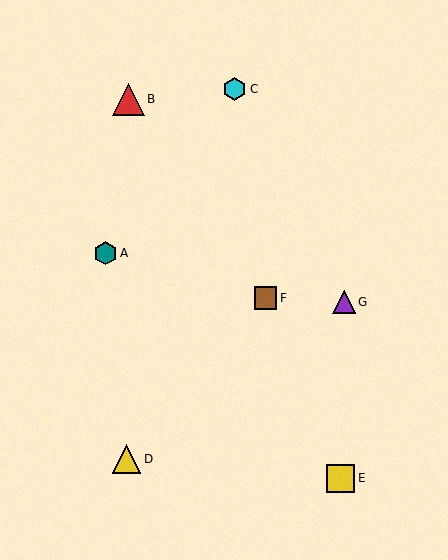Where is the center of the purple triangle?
The center of the purple triangle is at (344, 302).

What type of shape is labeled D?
Shape D is a yellow triangle.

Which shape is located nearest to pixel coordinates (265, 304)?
The brown square (labeled F) at (266, 298) is nearest to that location.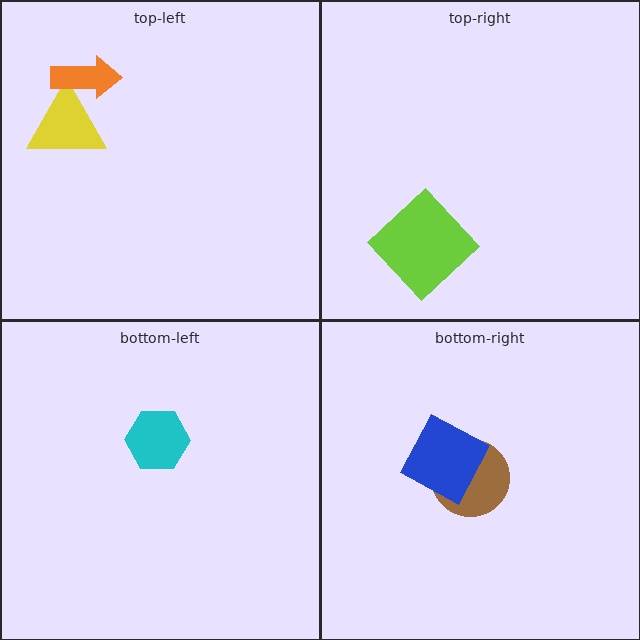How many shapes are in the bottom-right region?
2.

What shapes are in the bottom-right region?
The brown circle, the blue square.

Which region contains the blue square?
The bottom-right region.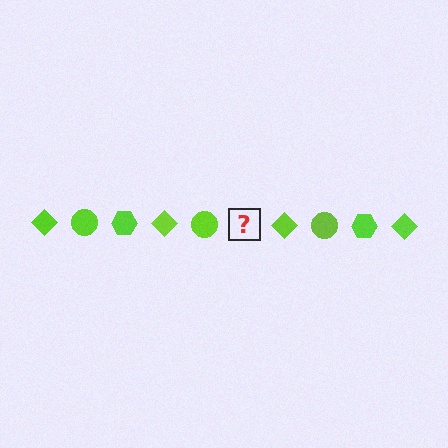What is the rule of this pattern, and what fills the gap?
The rule is that the pattern cycles through diamond, circle, hexagon shapes in lime. The gap should be filled with a lime hexagon.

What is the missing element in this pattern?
The missing element is a lime hexagon.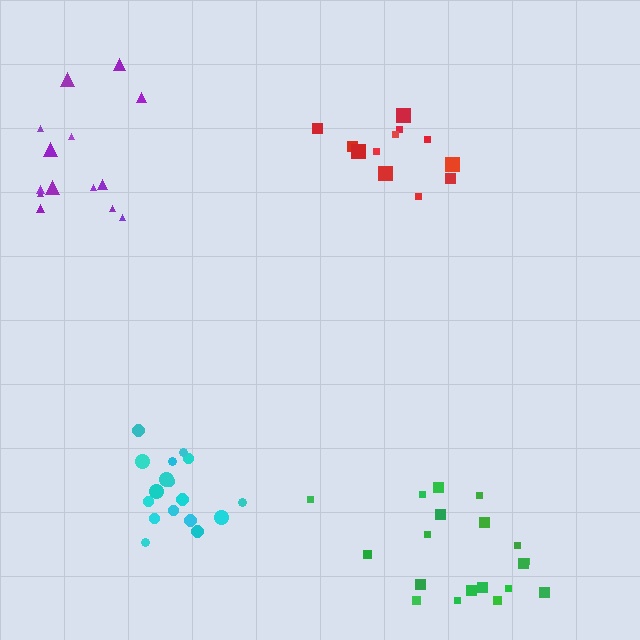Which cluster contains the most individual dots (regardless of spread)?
Green (19).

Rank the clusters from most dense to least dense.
cyan, red, green, purple.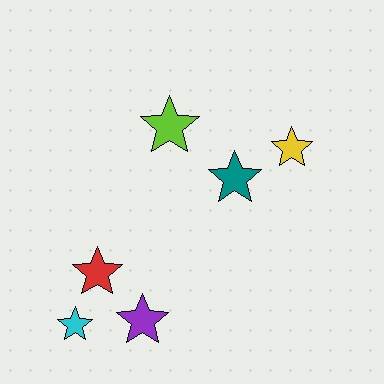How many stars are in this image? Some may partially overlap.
There are 6 stars.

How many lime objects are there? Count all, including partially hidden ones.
There is 1 lime object.